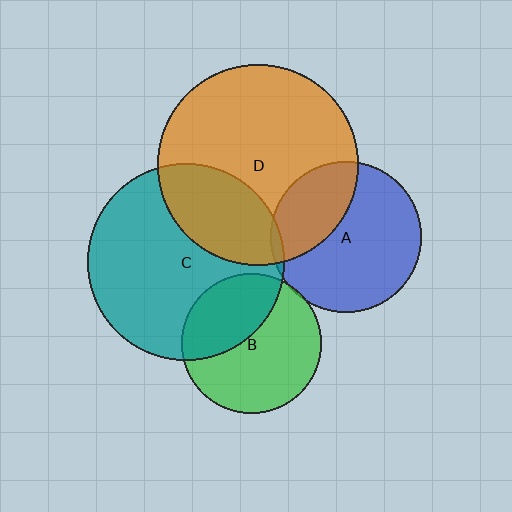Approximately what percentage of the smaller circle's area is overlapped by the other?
Approximately 30%.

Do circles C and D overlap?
Yes.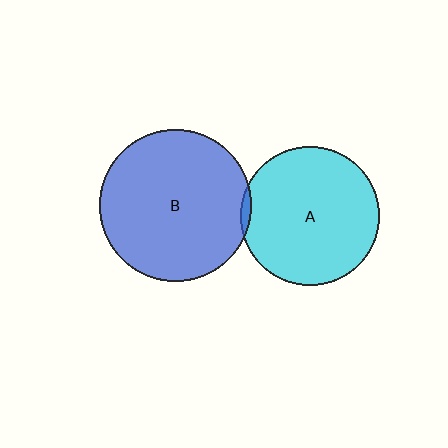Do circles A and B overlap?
Yes.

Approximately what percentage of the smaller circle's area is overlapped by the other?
Approximately 5%.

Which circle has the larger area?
Circle B (blue).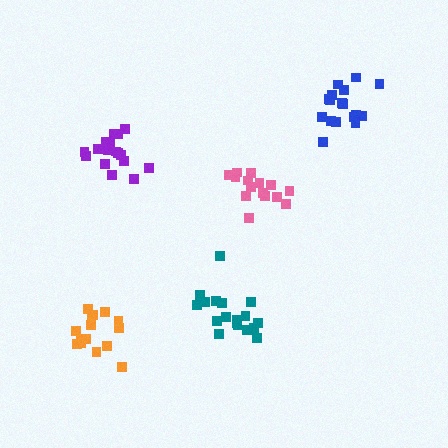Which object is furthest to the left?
The orange cluster is leftmost.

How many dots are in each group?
Group 1: 18 dots, Group 2: 15 dots, Group 3: 15 dots, Group 4: 18 dots, Group 5: 17 dots (83 total).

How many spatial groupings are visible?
There are 5 spatial groupings.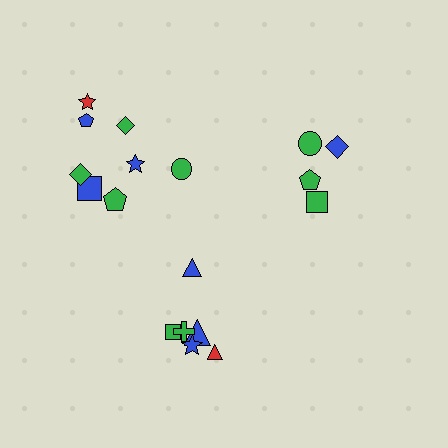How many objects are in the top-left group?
There are 8 objects.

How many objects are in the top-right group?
There are 4 objects.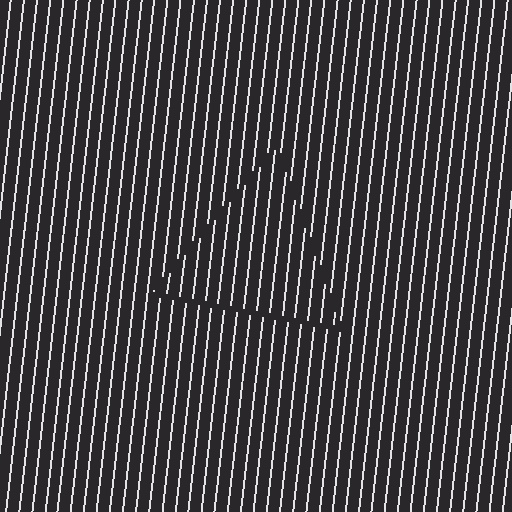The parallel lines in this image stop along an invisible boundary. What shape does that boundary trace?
An illusory triangle. The interior of the shape contains the same grating, shifted by half a period — the contour is defined by the phase discontinuity where line-ends from the inner and outer gratings abut.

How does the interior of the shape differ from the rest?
The interior of the shape contains the same grating, shifted by half a period — the contour is defined by the phase discontinuity where line-ends from the inner and outer gratings abut.